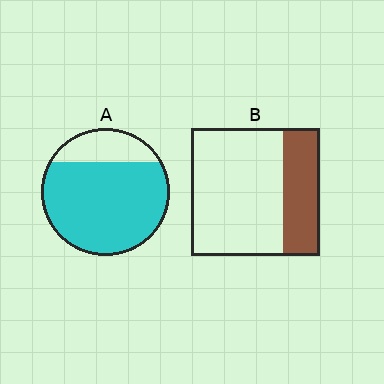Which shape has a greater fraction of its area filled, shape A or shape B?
Shape A.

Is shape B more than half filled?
No.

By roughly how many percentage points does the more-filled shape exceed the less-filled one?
By roughly 50 percentage points (A over B).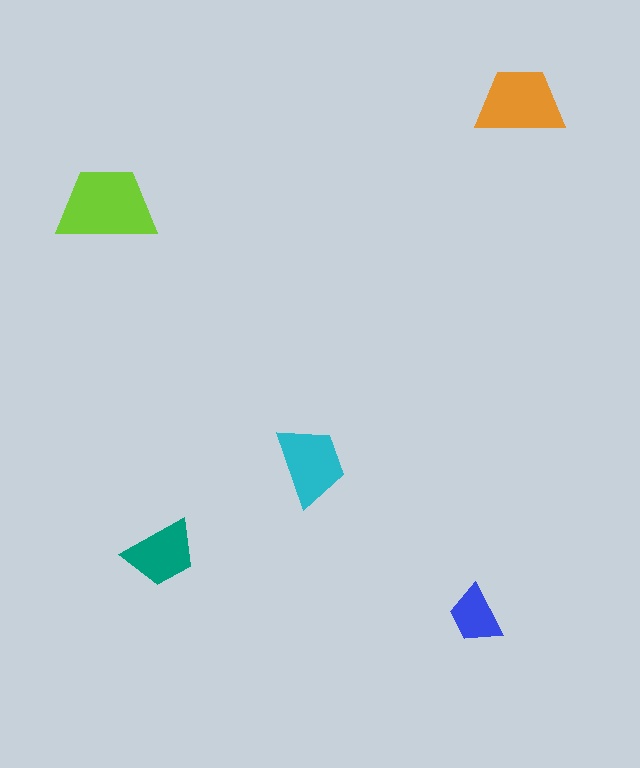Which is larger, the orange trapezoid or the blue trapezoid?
The orange one.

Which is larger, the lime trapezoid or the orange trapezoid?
The lime one.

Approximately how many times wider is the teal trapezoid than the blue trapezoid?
About 1.5 times wider.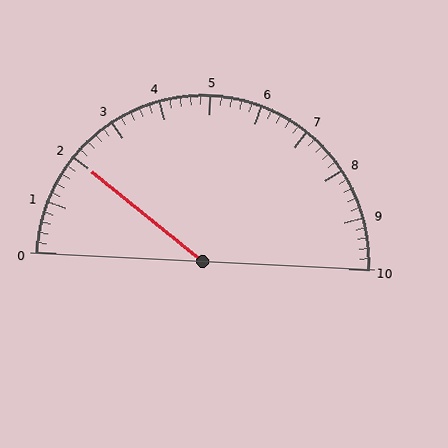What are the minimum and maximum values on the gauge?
The gauge ranges from 0 to 10.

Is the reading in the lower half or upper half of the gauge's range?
The reading is in the lower half of the range (0 to 10).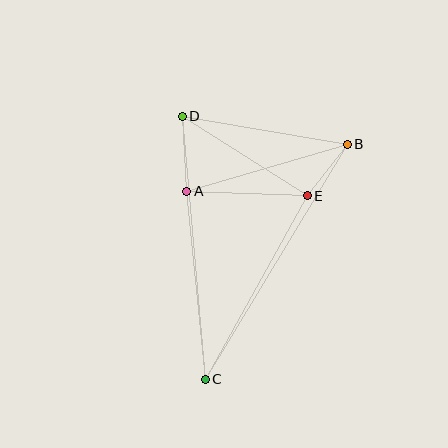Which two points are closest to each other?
Points B and E are closest to each other.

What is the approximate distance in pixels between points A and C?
The distance between A and C is approximately 189 pixels.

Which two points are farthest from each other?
Points B and C are farthest from each other.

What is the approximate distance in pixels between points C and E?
The distance between C and E is approximately 210 pixels.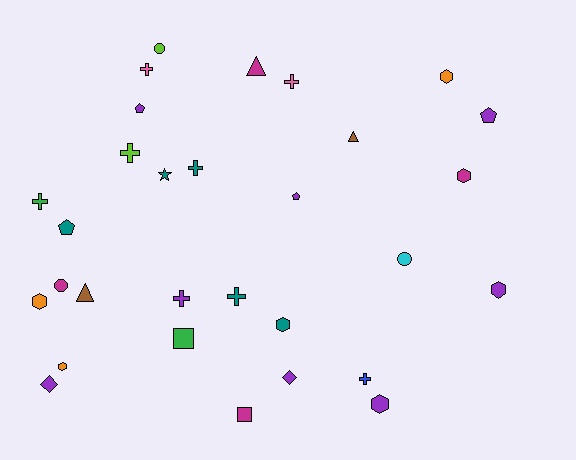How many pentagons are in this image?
There are 4 pentagons.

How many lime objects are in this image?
There are 2 lime objects.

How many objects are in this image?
There are 30 objects.